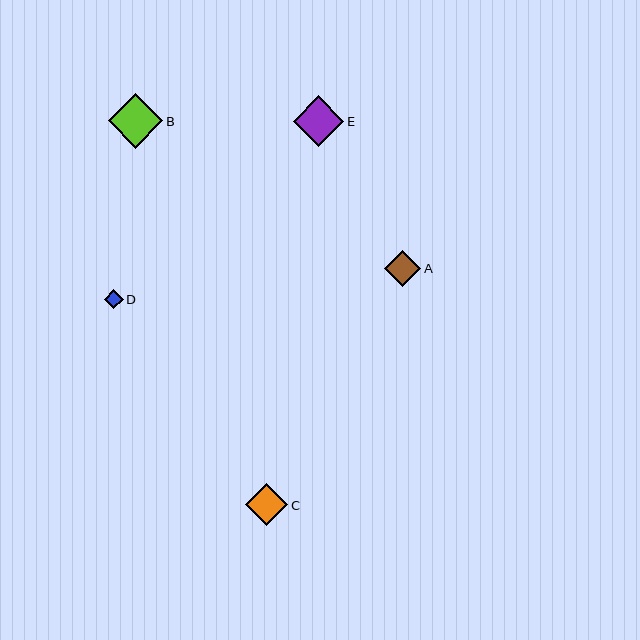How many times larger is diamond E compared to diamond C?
Diamond E is approximately 1.2 times the size of diamond C.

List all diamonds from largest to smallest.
From largest to smallest: B, E, C, A, D.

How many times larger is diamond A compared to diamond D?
Diamond A is approximately 1.9 times the size of diamond D.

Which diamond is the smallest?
Diamond D is the smallest with a size of approximately 19 pixels.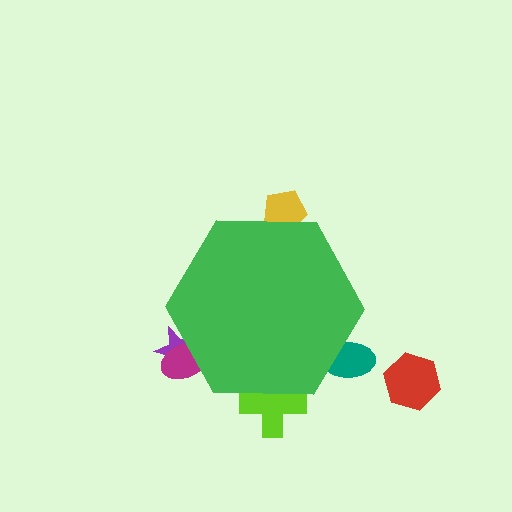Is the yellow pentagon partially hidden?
Yes, the yellow pentagon is partially hidden behind the green hexagon.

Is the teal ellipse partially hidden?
Yes, the teal ellipse is partially hidden behind the green hexagon.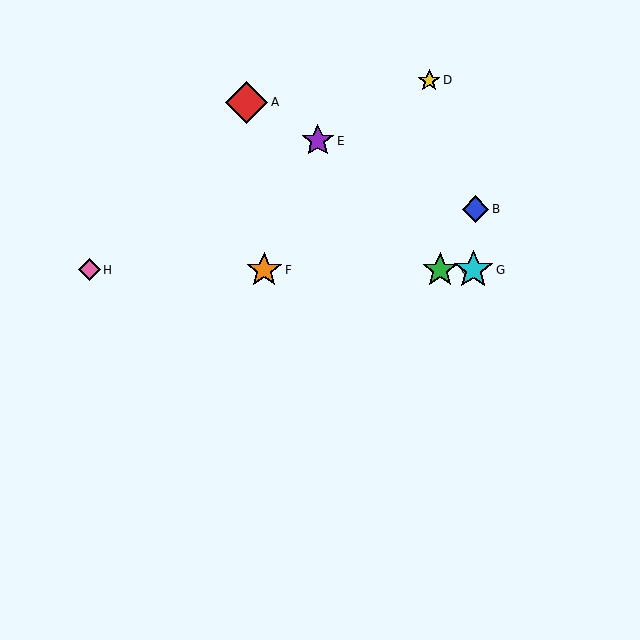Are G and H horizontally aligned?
Yes, both are at y≈270.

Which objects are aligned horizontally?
Objects C, F, G, H are aligned horizontally.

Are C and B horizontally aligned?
No, C is at y≈270 and B is at y≈209.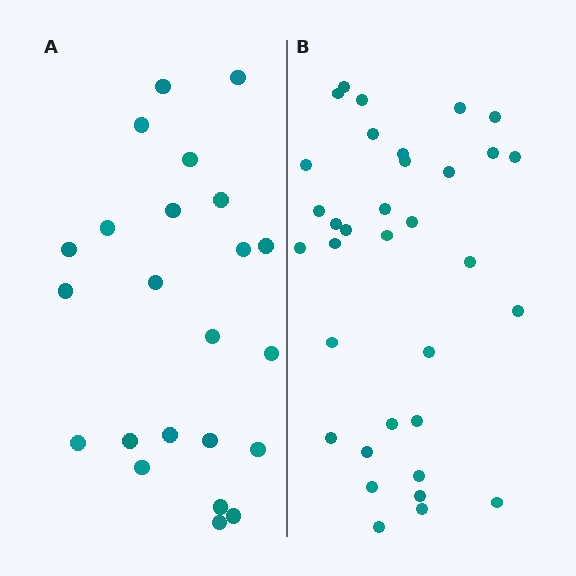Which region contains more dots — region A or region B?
Region B (the right region) has more dots.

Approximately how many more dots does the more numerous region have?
Region B has roughly 12 or so more dots than region A.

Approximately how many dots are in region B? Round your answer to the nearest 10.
About 30 dots. (The exact count is 34, which rounds to 30.)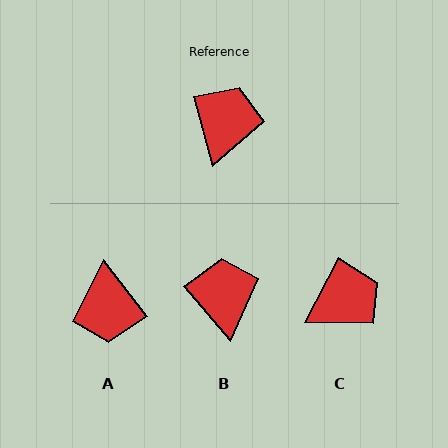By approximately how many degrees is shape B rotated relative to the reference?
Approximately 25 degrees counter-clockwise.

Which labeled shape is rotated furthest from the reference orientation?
A, about 157 degrees away.